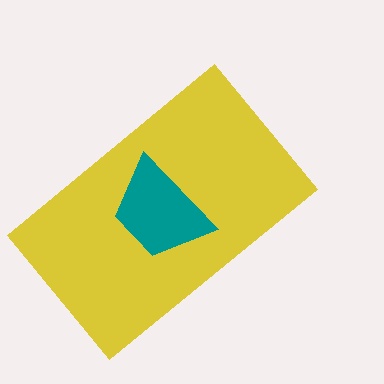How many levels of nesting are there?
2.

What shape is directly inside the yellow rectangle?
The teal trapezoid.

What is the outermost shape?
The yellow rectangle.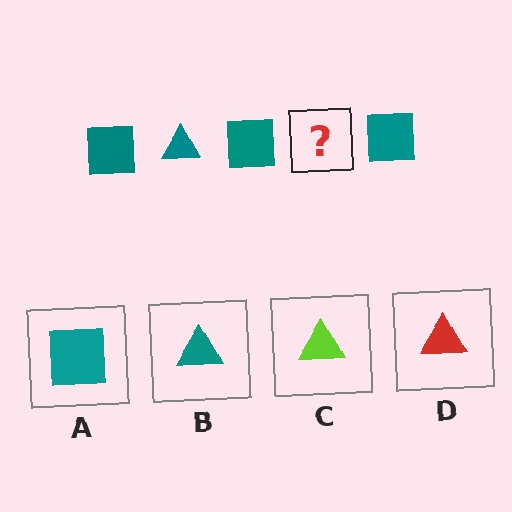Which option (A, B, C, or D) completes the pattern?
B.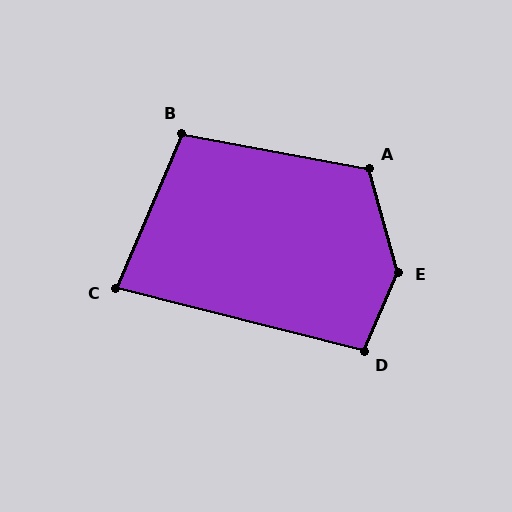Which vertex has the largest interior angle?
E, at approximately 140 degrees.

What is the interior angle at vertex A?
Approximately 116 degrees (obtuse).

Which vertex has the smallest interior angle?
C, at approximately 81 degrees.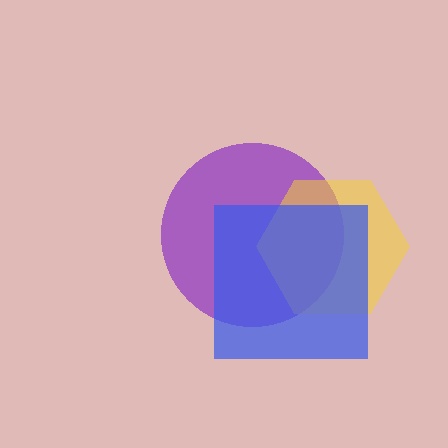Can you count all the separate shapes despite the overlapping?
Yes, there are 3 separate shapes.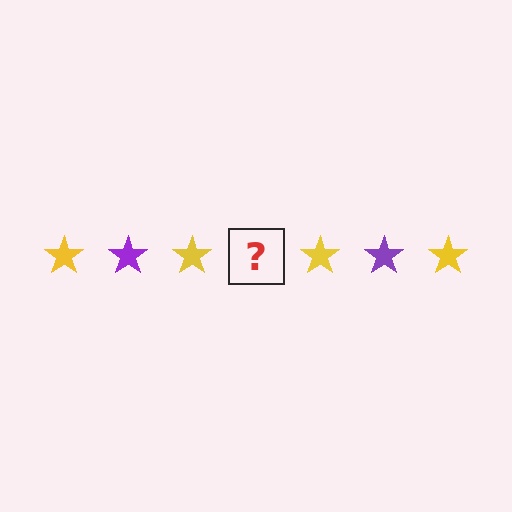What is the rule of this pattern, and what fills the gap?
The rule is that the pattern cycles through yellow, purple stars. The gap should be filled with a purple star.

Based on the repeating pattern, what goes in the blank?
The blank should be a purple star.